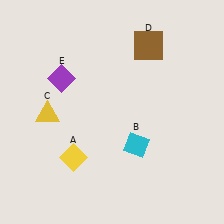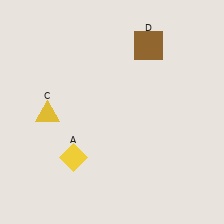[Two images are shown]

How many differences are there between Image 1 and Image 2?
There are 2 differences between the two images.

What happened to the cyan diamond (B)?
The cyan diamond (B) was removed in Image 2. It was in the bottom-right area of Image 1.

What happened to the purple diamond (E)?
The purple diamond (E) was removed in Image 2. It was in the top-left area of Image 1.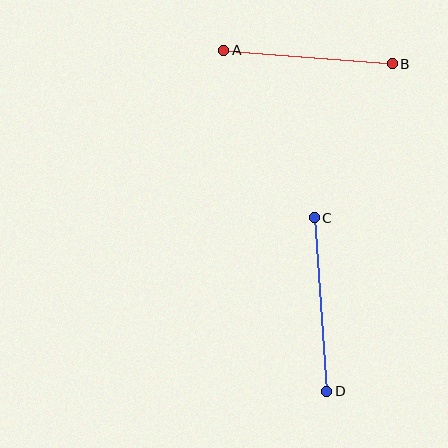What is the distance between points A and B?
The distance is approximately 169 pixels.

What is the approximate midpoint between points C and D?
The midpoint is at approximately (321, 305) pixels.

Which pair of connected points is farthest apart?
Points C and D are farthest apart.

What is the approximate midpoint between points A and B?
The midpoint is at approximately (308, 57) pixels.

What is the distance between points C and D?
The distance is approximately 174 pixels.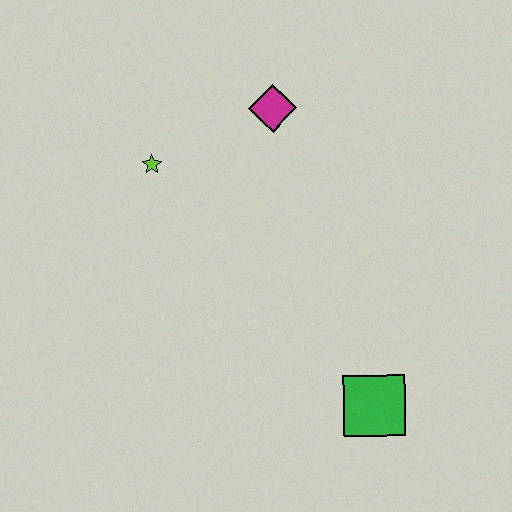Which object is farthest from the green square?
The lime star is farthest from the green square.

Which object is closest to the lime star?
The magenta diamond is closest to the lime star.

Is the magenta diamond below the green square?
No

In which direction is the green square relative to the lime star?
The green square is below the lime star.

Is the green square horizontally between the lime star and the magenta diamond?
No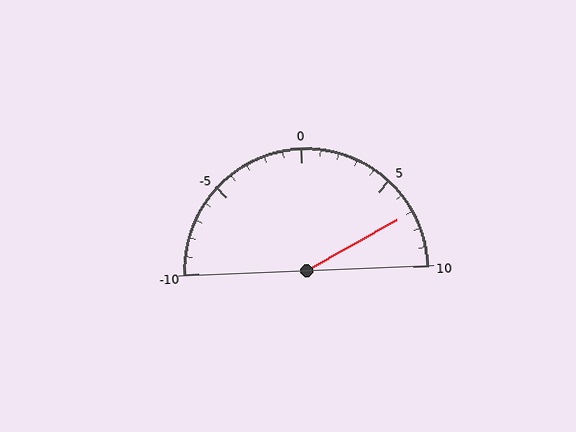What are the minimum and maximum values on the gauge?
The gauge ranges from -10 to 10.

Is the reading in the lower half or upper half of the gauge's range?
The reading is in the upper half of the range (-10 to 10).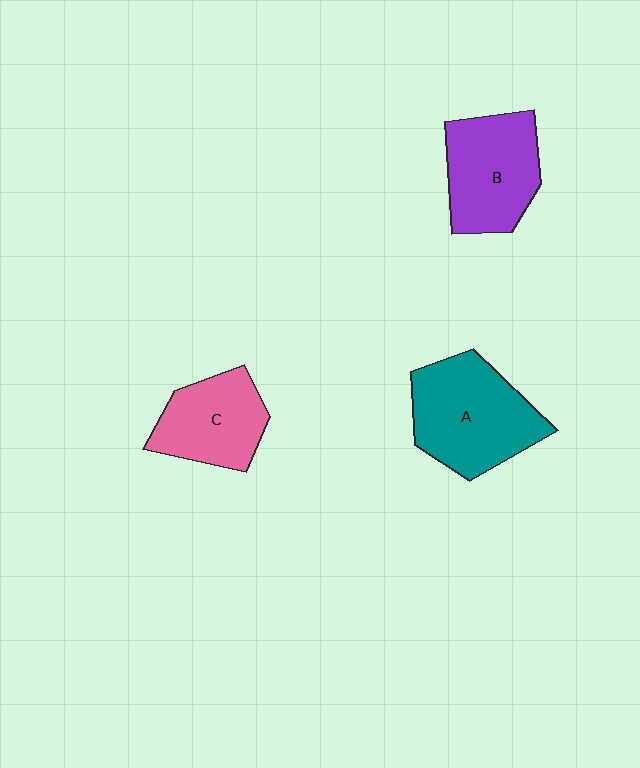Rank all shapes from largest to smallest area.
From largest to smallest: A (teal), B (purple), C (pink).